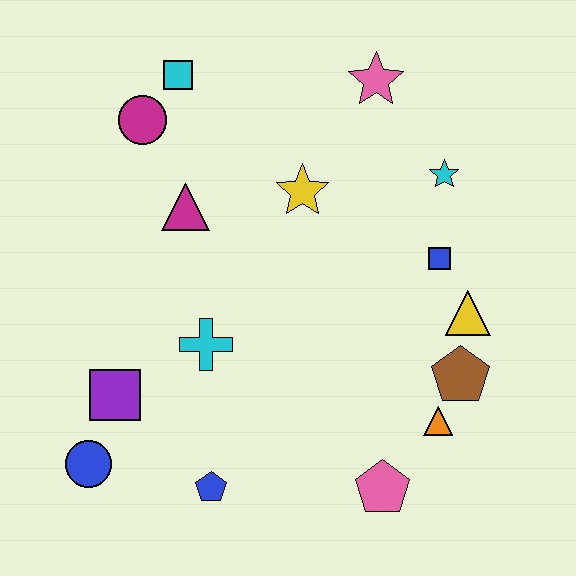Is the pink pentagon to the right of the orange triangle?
No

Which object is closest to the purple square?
The blue circle is closest to the purple square.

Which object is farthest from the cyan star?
The blue circle is farthest from the cyan star.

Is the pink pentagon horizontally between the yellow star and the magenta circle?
No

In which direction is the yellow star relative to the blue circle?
The yellow star is above the blue circle.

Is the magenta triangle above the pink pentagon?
Yes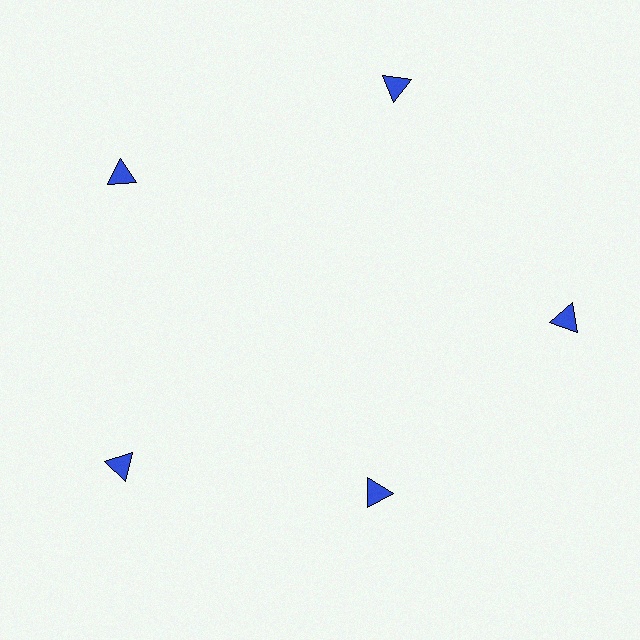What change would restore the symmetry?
The symmetry would be restored by moving it outward, back onto the ring so that all 5 triangles sit at equal angles and equal distance from the center.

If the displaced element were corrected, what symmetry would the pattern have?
It would have 5-fold rotational symmetry — the pattern would map onto itself every 72 degrees.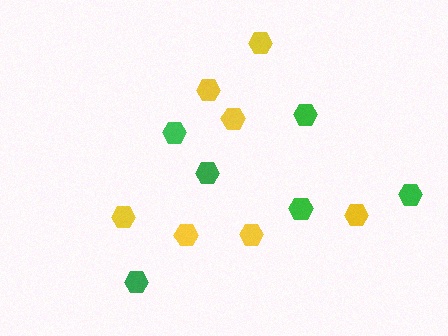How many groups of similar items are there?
There are 2 groups: one group of green hexagons (6) and one group of yellow hexagons (7).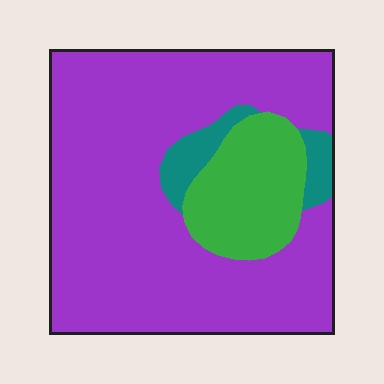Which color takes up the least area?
Teal, at roughly 5%.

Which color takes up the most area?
Purple, at roughly 75%.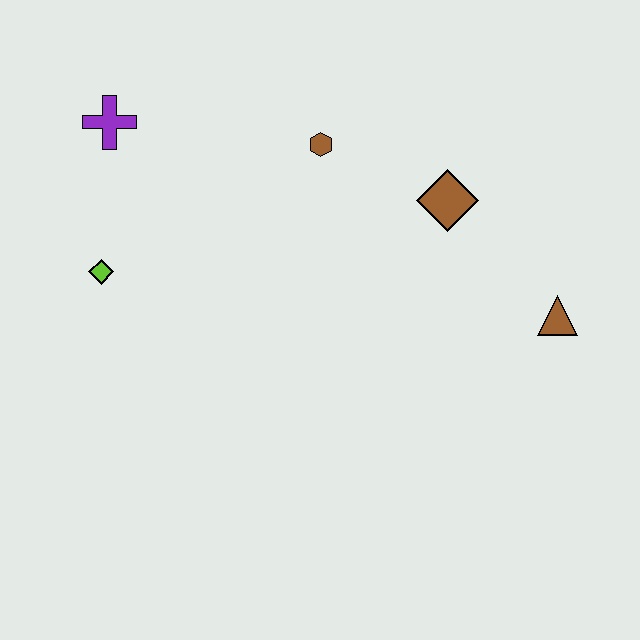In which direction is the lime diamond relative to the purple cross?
The lime diamond is below the purple cross.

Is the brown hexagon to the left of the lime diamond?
No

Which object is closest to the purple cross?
The lime diamond is closest to the purple cross.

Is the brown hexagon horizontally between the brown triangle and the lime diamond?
Yes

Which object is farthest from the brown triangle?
The purple cross is farthest from the brown triangle.